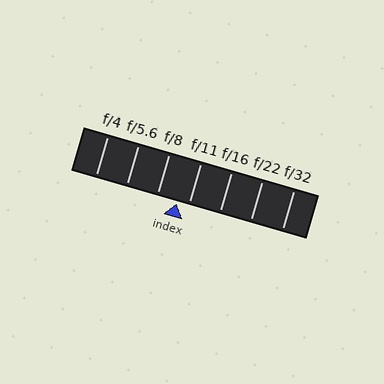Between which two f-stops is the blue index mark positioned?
The index mark is between f/8 and f/11.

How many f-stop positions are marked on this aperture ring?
There are 7 f-stop positions marked.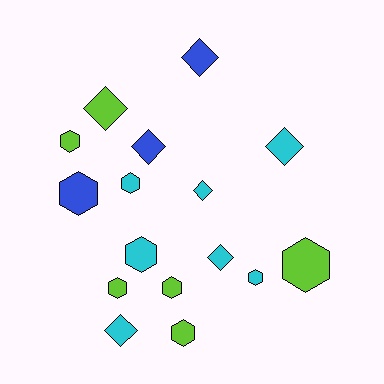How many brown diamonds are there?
There are no brown diamonds.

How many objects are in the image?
There are 16 objects.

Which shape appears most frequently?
Hexagon, with 9 objects.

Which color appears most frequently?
Cyan, with 7 objects.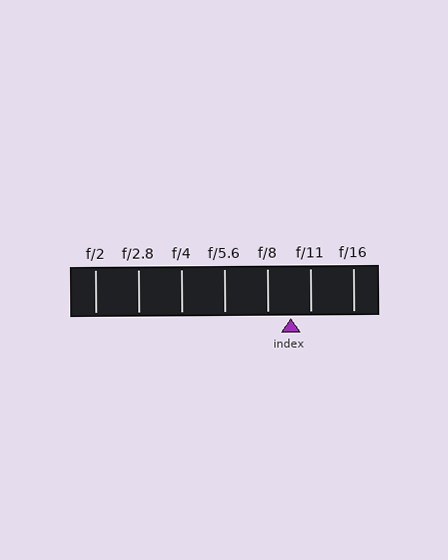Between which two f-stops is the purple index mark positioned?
The index mark is between f/8 and f/11.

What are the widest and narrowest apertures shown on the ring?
The widest aperture shown is f/2 and the narrowest is f/16.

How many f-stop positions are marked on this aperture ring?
There are 7 f-stop positions marked.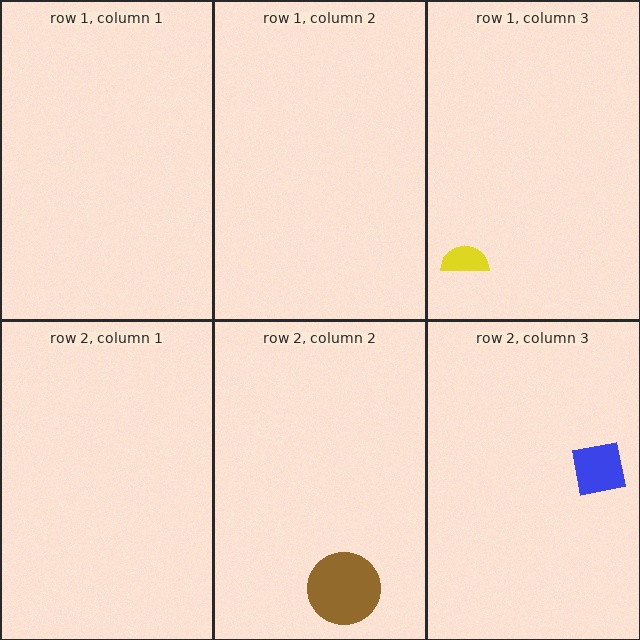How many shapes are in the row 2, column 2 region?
1.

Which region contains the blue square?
The row 2, column 3 region.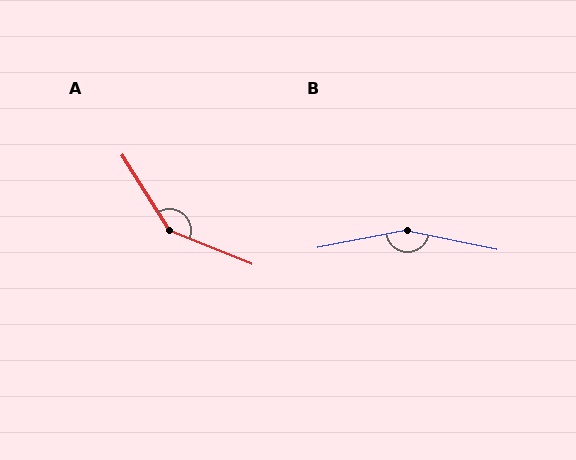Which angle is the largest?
B, at approximately 157 degrees.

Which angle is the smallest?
A, at approximately 144 degrees.